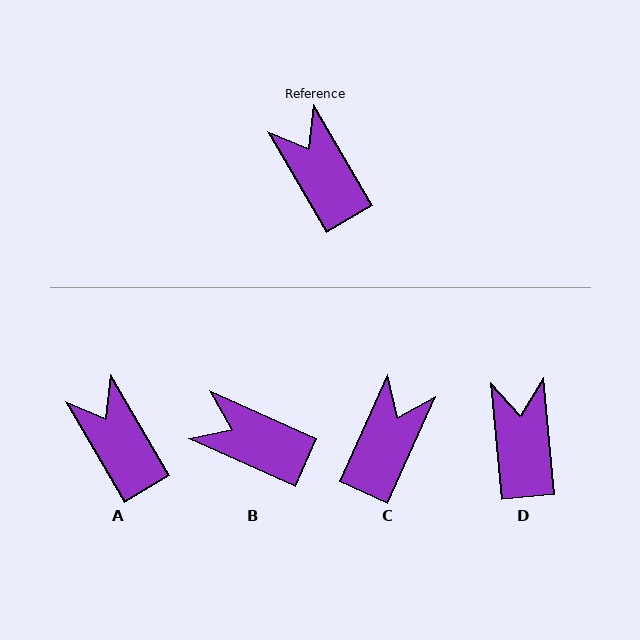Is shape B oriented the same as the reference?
No, it is off by about 35 degrees.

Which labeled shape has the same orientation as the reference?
A.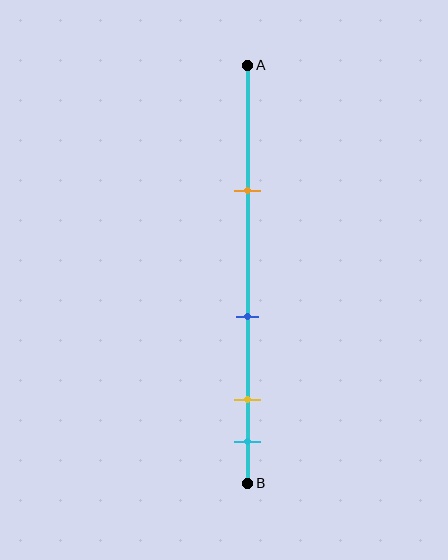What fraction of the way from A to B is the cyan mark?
The cyan mark is approximately 90% (0.9) of the way from A to B.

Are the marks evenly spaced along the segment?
No, the marks are not evenly spaced.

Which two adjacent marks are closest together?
The yellow and cyan marks are the closest adjacent pair.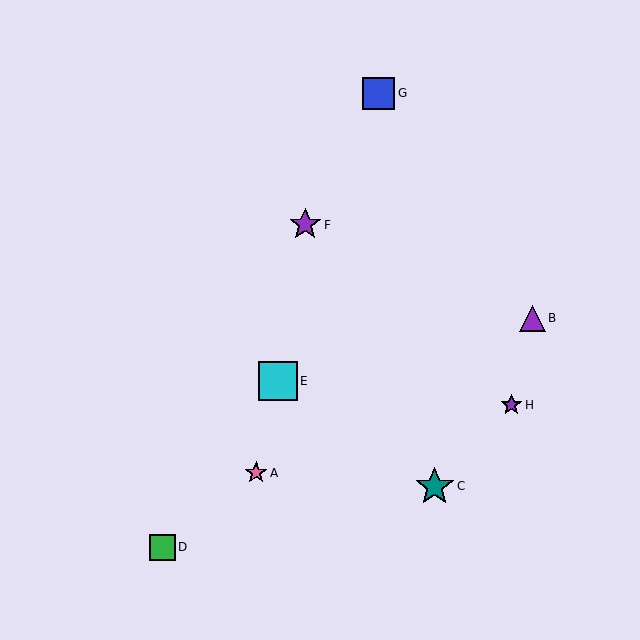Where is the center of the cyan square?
The center of the cyan square is at (278, 381).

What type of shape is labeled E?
Shape E is a cyan square.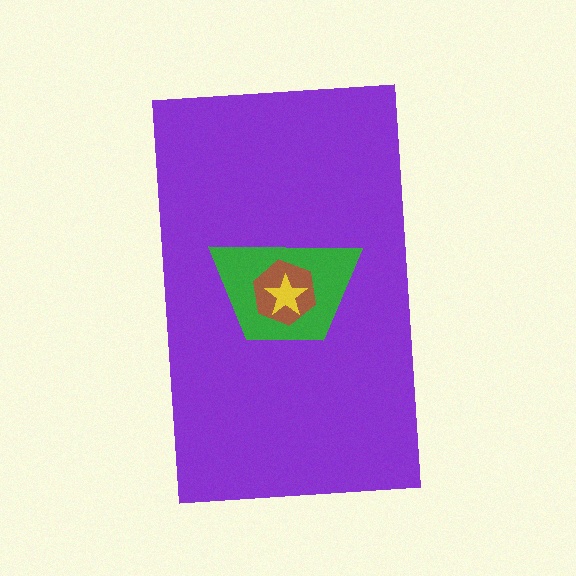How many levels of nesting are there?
4.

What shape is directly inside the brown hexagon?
The yellow star.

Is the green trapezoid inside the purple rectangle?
Yes.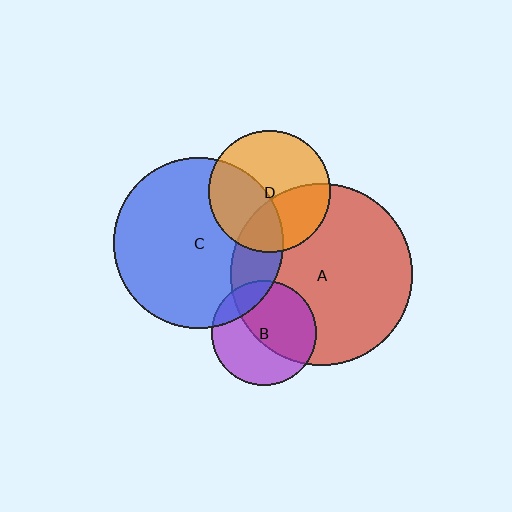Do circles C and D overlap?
Yes.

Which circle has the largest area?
Circle A (red).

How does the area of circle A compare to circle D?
Approximately 2.2 times.